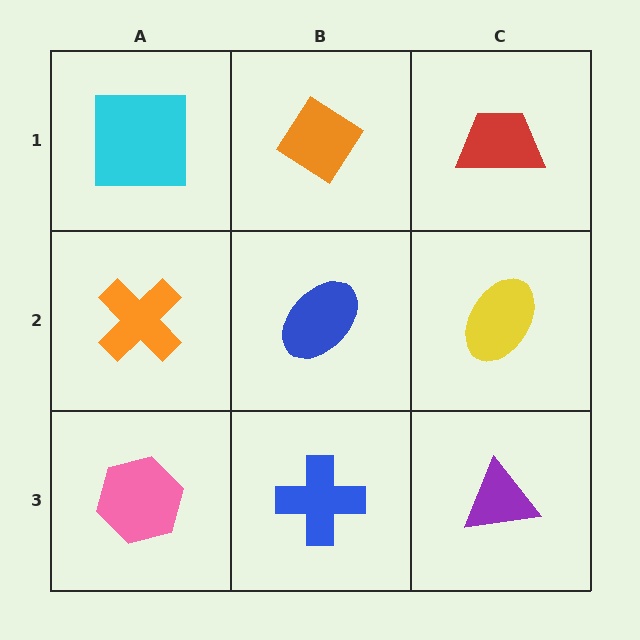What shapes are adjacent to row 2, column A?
A cyan square (row 1, column A), a pink hexagon (row 3, column A), a blue ellipse (row 2, column B).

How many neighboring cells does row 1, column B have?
3.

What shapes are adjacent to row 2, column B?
An orange diamond (row 1, column B), a blue cross (row 3, column B), an orange cross (row 2, column A), a yellow ellipse (row 2, column C).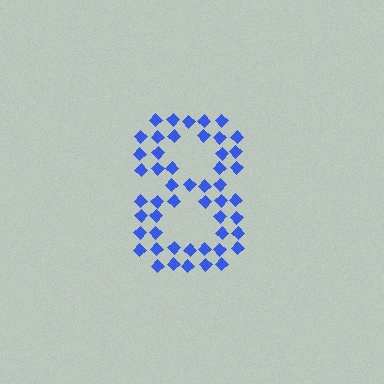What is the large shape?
The large shape is the digit 8.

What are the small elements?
The small elements are diamonds.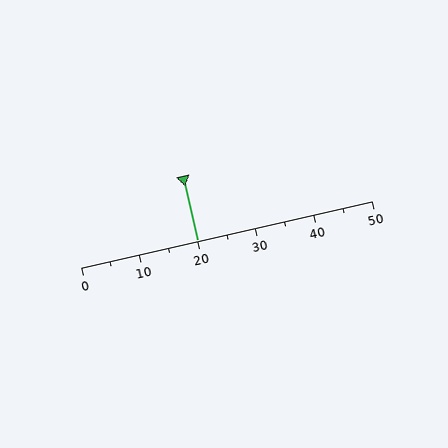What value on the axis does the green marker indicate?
The marker indicates approximately 20.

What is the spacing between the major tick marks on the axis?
The major ticks are spaced 10 apart.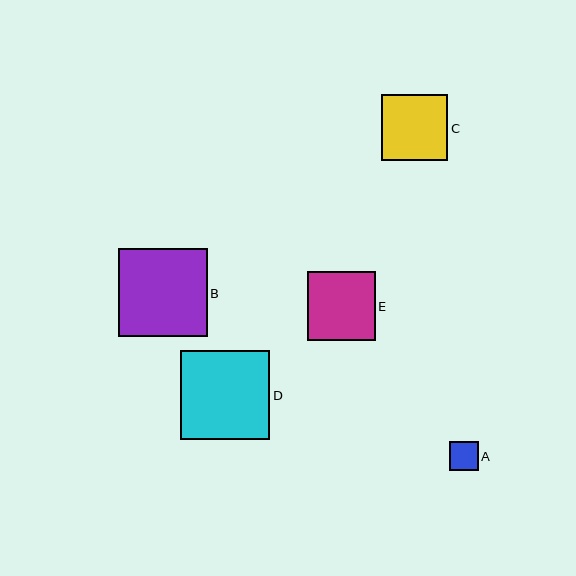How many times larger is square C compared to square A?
Square C is approximately 2.3 times the size of square A.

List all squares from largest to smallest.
From largest to smallest: D, B, E, C, A.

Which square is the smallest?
Square A is the smallest with a size of approximately 29 pixels.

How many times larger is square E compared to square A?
Square E is approximately 2.4 times the size of square A.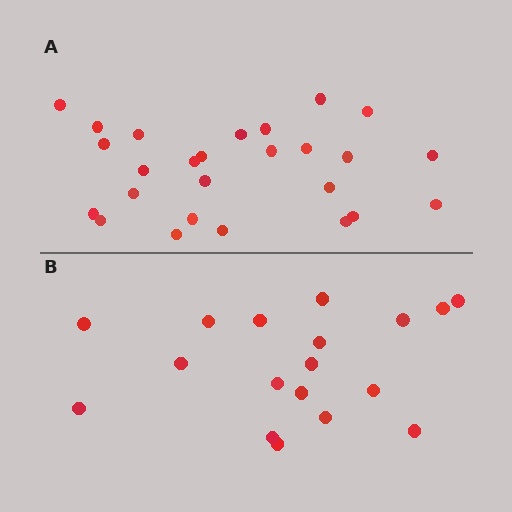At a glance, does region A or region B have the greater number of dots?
Region A (the top region) has more dots.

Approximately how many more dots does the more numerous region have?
Region A has roughly 8 or so more dots than region B.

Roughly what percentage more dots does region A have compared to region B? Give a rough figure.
About 45% more.